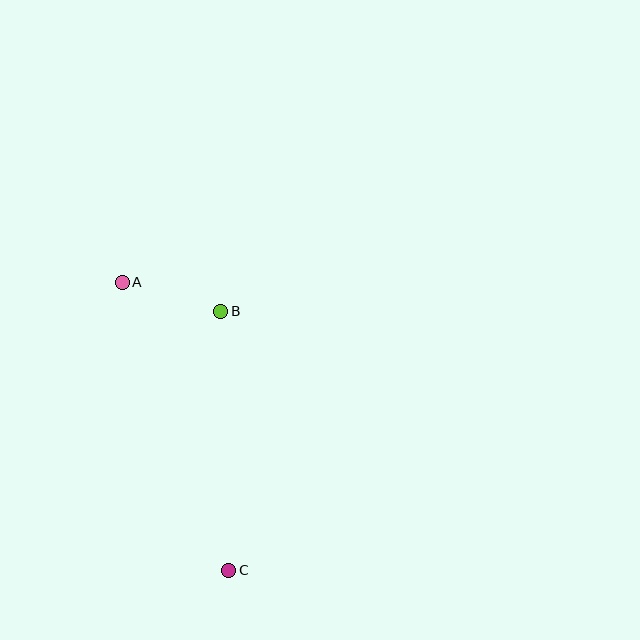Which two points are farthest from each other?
Points A and C are farthest from each other.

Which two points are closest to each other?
Points A and B are closest to each other.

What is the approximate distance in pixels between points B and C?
The distance between B and C is approximately 259 pixels.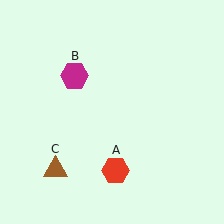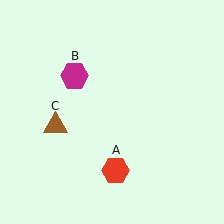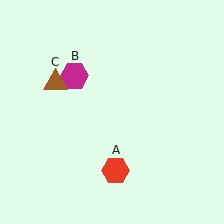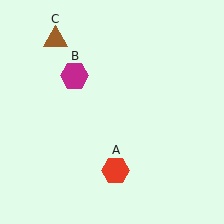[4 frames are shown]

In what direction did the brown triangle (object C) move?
The brown triangle (object C) moved up.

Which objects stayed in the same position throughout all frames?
Red hexagon (object A) and magenta hexagon (object B) remained stationary.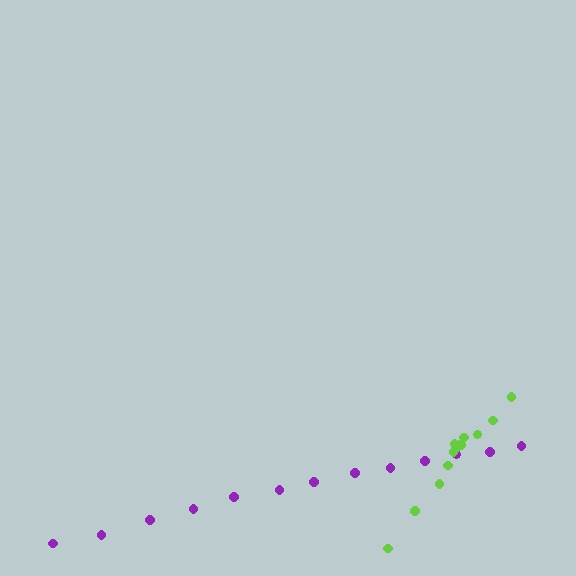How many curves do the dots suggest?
There are 2 distinct paths.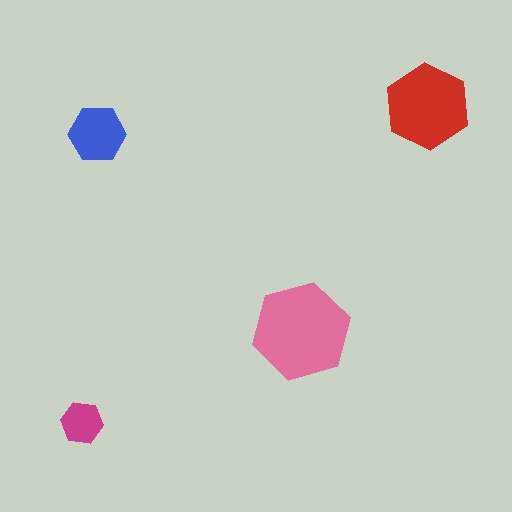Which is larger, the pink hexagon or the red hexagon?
The pink one.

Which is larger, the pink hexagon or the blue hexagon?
The pink one.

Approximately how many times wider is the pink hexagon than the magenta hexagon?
About 2.5 times wider.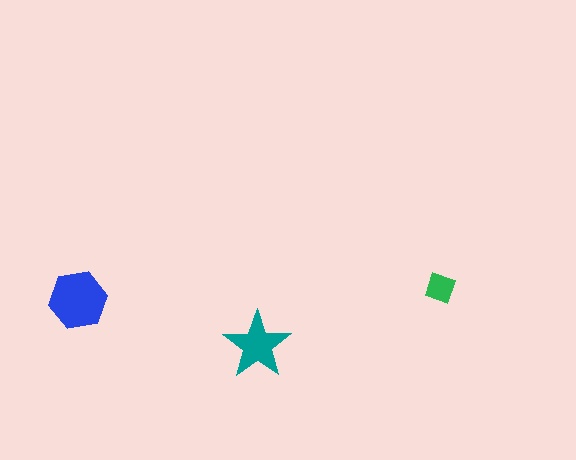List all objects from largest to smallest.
The blue hexagon, the teal star, the green diamond.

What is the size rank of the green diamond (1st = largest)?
3rd.